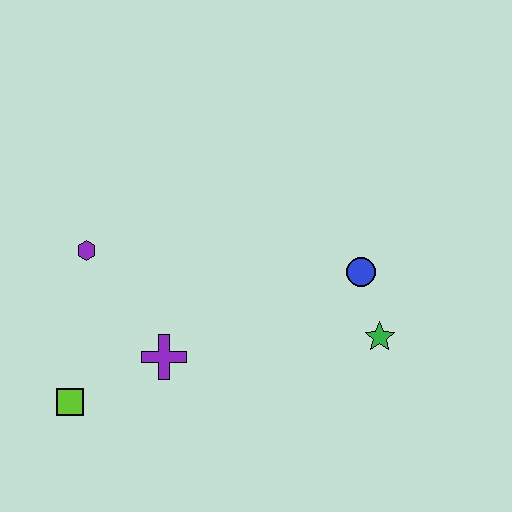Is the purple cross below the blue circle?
Yes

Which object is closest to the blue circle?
The green star is closest to the blue circle.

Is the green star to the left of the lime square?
No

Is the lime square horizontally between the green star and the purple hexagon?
No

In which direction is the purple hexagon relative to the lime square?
The purple hexagon is above the lime square.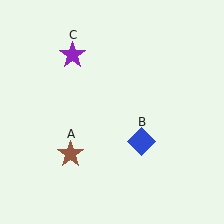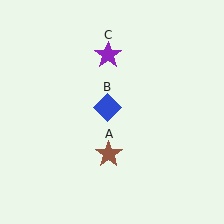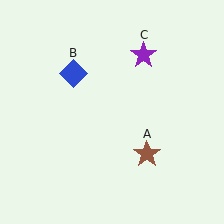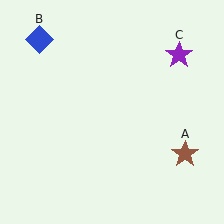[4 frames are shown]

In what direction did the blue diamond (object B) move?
The blue diamond (object B) moved up and to the left.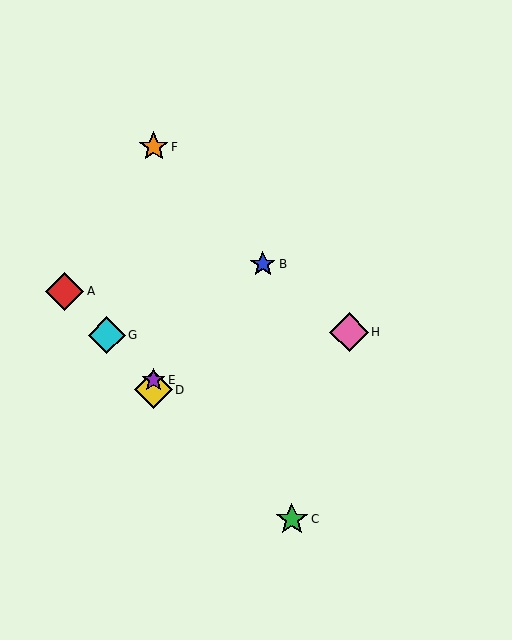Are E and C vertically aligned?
No, E is at x≈154 and C is at x≈292.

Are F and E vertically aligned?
Yes, both are at x≈154.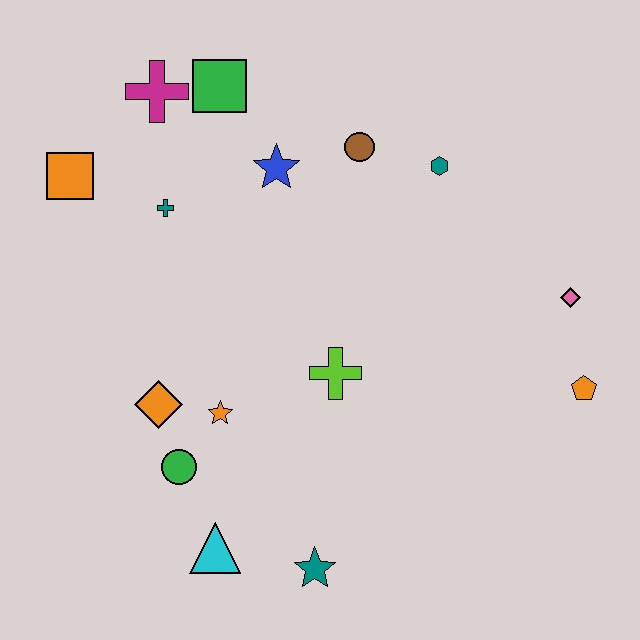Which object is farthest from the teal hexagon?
The cyan triangle is farthest from the teal hexagon.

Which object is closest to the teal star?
The cyan triangle is closest to the teal star.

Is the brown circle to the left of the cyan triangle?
No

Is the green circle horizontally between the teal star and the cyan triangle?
No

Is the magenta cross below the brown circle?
No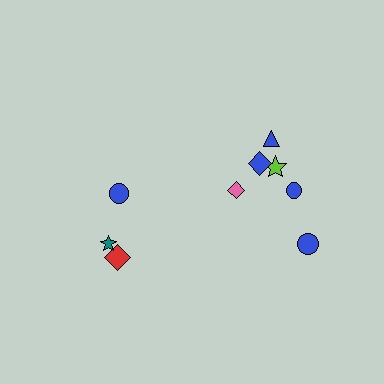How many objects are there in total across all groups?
There are 9 objects.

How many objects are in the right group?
There are 6 objects.